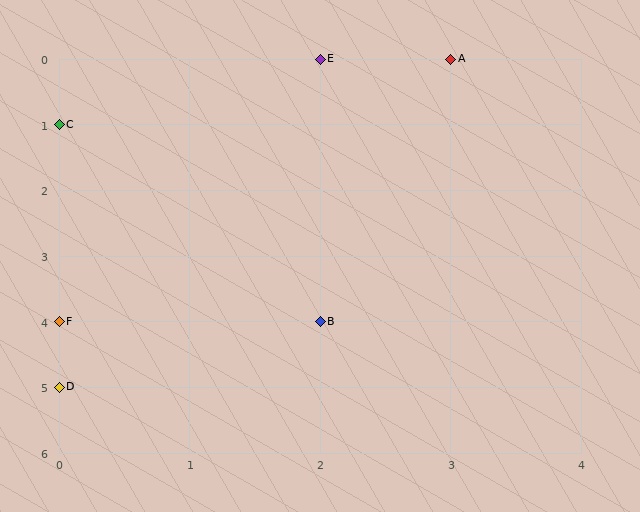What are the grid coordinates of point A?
Point A is at grid coordinates (3, 0).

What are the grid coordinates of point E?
Point E is at grid coordinates (2, 0).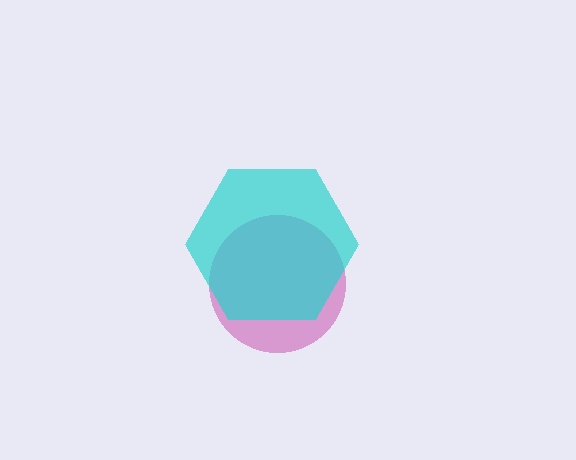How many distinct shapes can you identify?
There are 2 distinct shapes: a magenta circle, a cyan hexagon.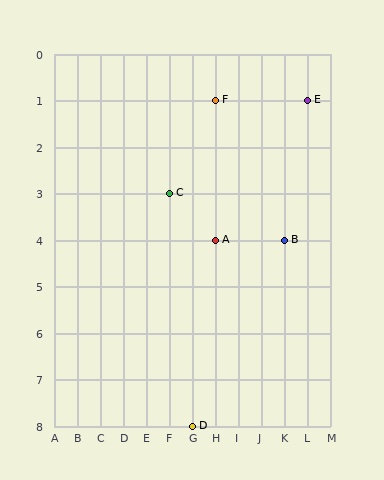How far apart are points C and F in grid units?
Points C and F are 2 columns and 2 rows apart (about 2.8 grid units diagonally).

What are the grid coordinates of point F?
Point F is at grid coordinates (H, 1).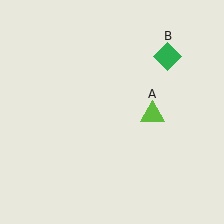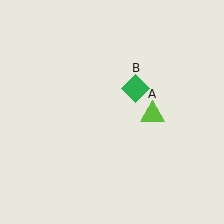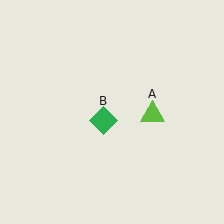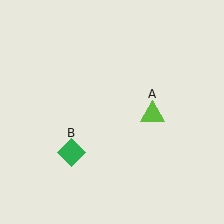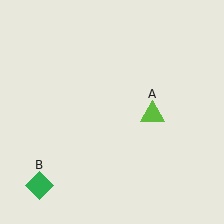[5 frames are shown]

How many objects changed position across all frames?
1 object changed position: green diamond (object B).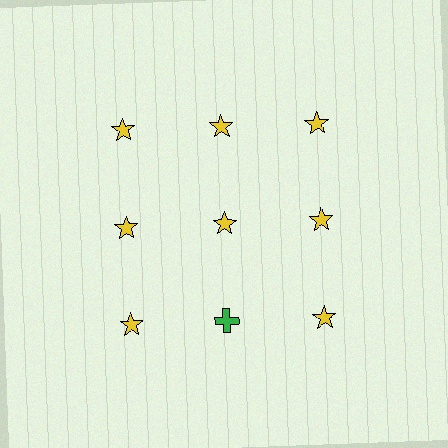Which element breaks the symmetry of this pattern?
The green cross in the third row, second from left column breaks the symmetry. All other shapes are yellow stars.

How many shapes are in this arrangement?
There are 9 shapes arranged in a grid pattern.